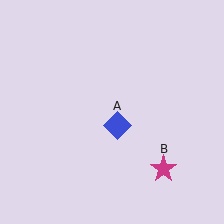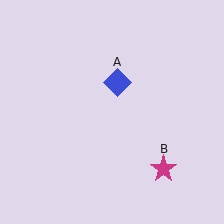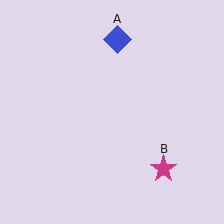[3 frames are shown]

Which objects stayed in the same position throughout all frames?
Magenta star (object B) remained stationary.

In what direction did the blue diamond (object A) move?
The blue diamond (object A) moved up.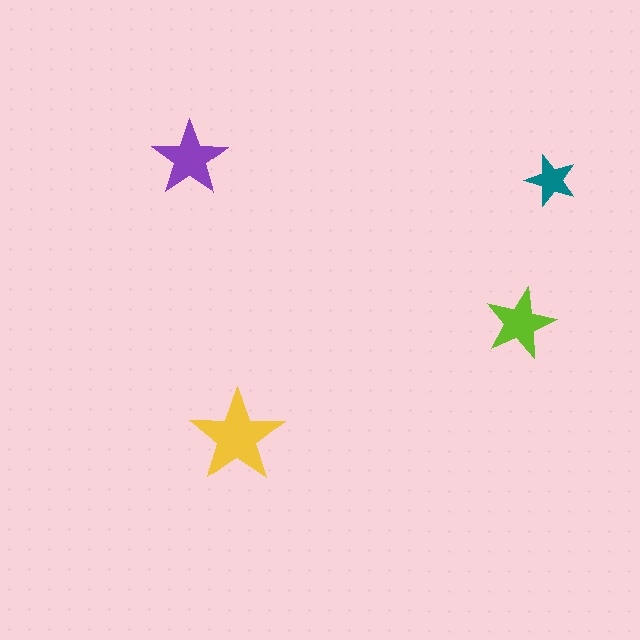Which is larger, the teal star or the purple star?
The purple one.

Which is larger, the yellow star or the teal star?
The yellow one.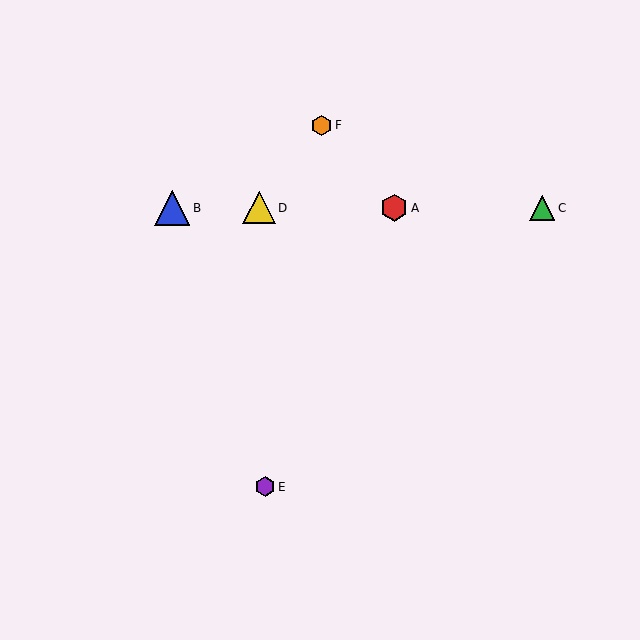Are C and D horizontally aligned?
Yes, both are at y≈208.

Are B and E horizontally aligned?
No, B is at y≈208 and E is at y≈487.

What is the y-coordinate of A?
Object A is at y≈208.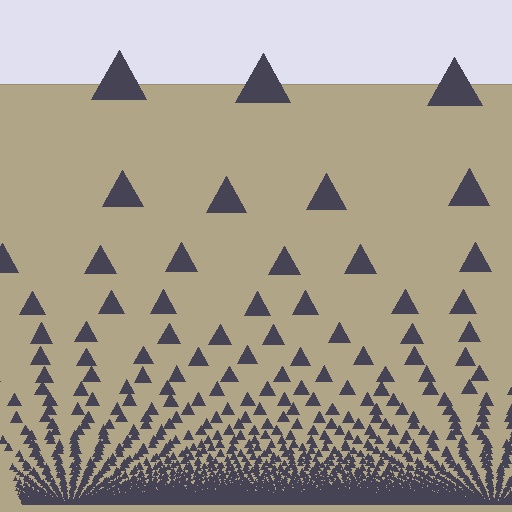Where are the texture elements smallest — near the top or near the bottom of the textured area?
Near the bottom.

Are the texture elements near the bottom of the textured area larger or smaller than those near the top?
Smaller. The gradient is inverted — elements near the bottom are smaller and denser.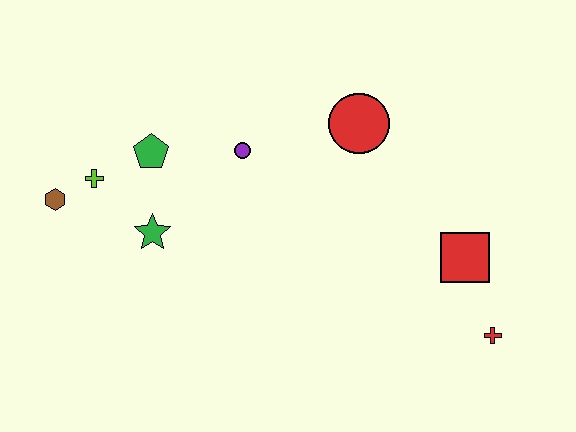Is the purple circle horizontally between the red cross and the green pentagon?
Yes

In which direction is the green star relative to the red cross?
The green star is to the left of the red cross.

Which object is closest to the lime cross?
The brown hexagon is closest to the lime cross.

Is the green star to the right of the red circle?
No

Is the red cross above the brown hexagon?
No